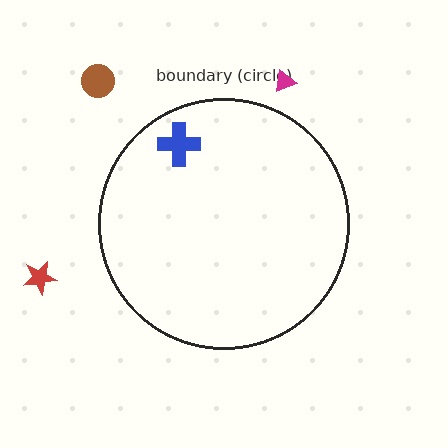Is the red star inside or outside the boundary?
Outside.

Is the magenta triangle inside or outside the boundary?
Outside.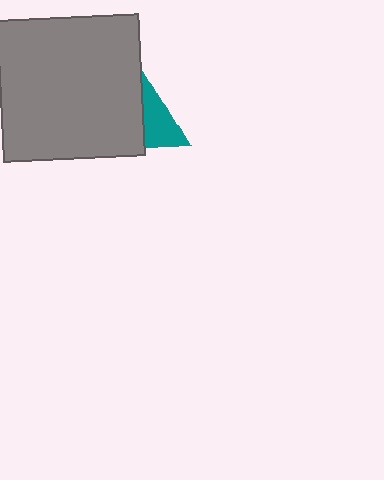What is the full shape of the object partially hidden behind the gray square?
The partially hidden object is a teal triangle.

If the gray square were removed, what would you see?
You would see the complete teal triangle.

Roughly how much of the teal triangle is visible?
A small part of it is visible (roughly 35%).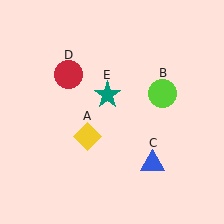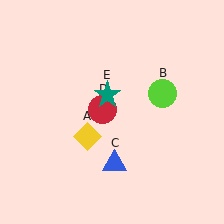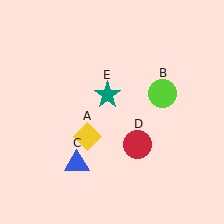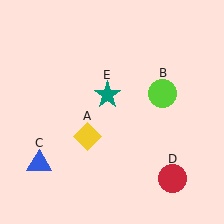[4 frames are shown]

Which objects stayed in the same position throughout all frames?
Yellow diamond (object A) and lime circle (object B) and teal star (object E) remained stationary.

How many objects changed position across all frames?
2 objects changed position: blue triangle (object C), red circle (object D).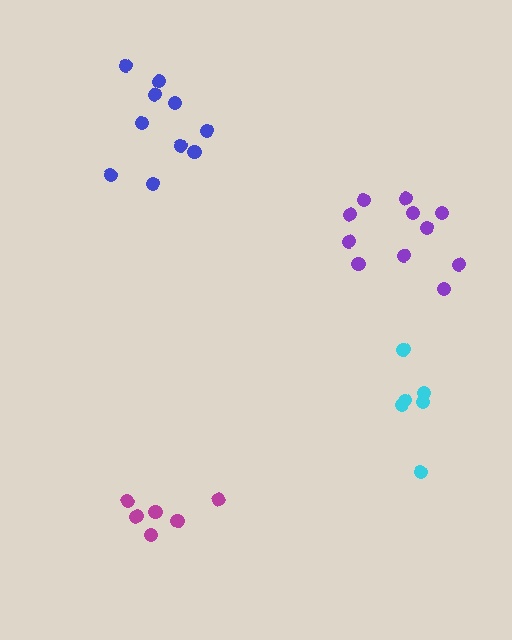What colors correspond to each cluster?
The clusters are colored: blue, cyan, purple, magenta.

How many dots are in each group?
Group 1: 10 dots, Group 2: 6 dots, Group 3: 11 dots, Group 4: 6 dots (33 total).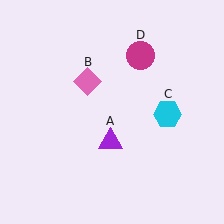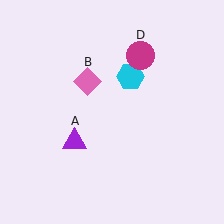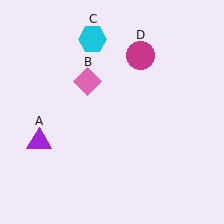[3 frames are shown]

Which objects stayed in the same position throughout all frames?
Pink diamond (object B) and magenta circle (object D) remained stationary.